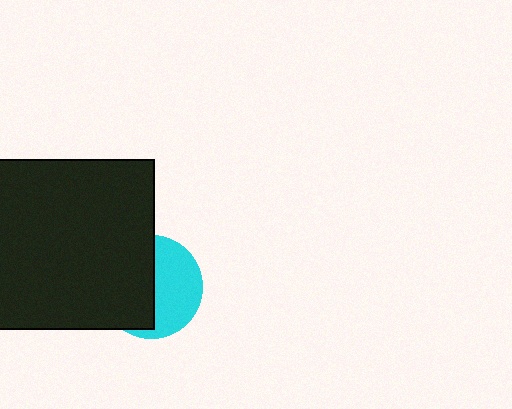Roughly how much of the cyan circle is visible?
About half of it is visible (roughly 48%).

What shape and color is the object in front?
The object in front is a black square.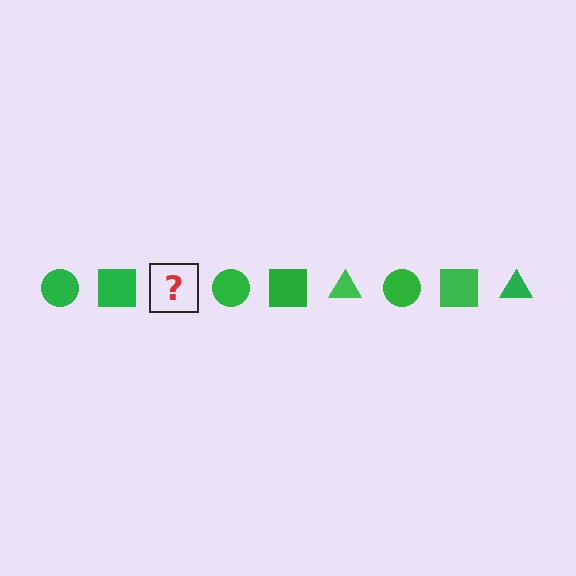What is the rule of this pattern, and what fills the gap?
The rule is that the pattern cycles through circle, square, triangle shapes in green. The gap should be filled with a green triangle.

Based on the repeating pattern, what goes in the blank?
The blank should be a green triangle.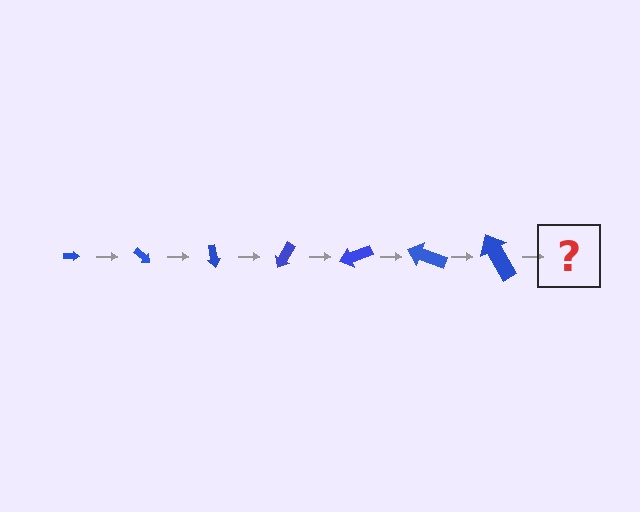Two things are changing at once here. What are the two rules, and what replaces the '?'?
The two rules are that the arrow grows larger each step and it rotates 40 degrees each step. The '?' should be an arrow, larger than the previous one and rotated 280 degrees from the start.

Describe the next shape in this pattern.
It should be an arrow, larger than the previous one and rotated 280 degrees from the start.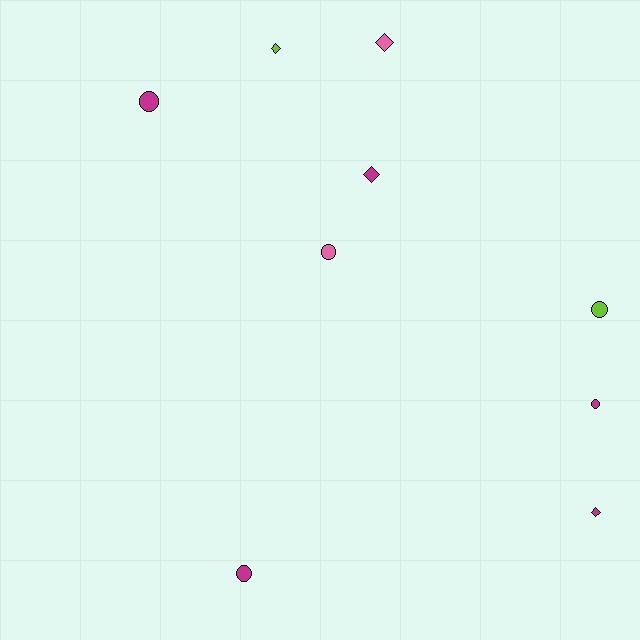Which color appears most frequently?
Magenta, with 5 objects.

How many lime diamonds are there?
There is 1 lime diamond.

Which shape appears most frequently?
Circle, with 5 objects.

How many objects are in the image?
There are 9 objects.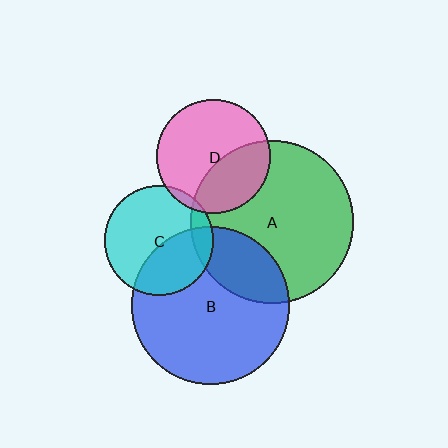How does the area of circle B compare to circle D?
Approximately 1.9 times.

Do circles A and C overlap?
Yes.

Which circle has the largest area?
Circle A (green).